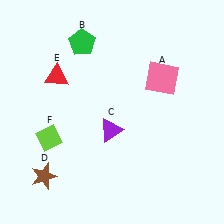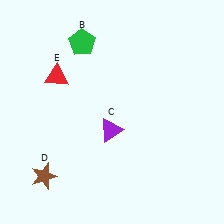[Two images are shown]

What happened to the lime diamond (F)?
The lime diamond (F) was removed in Image 2. It was in the bottom-left area of Image 1.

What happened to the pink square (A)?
The pink square (A) was removed in Image 2. It was in the top-right area of Image 1.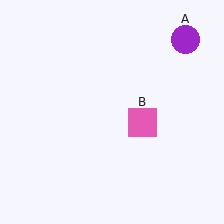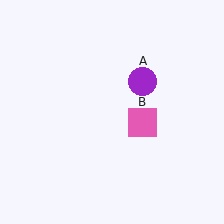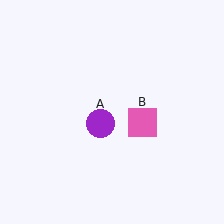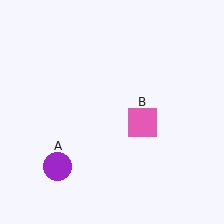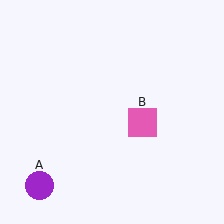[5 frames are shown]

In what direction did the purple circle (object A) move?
The purple circle (object A) moved down and to the left.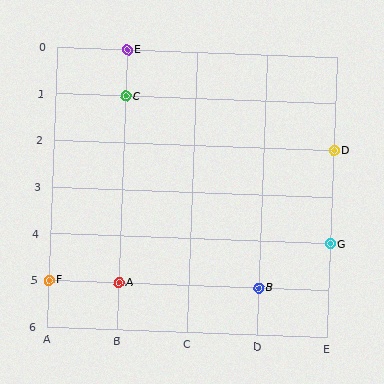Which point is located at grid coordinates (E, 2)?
Point D is at (E, 2).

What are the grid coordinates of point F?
Point F is at grid coordinates (A, 5).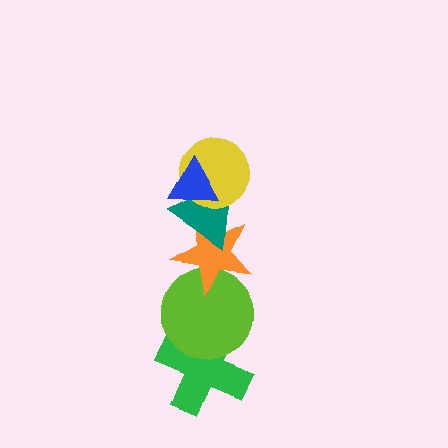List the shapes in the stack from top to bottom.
From top to bottom: the blue triangle, the yellow circle, the teal triangle, the orange star, the lime circle, the green cross.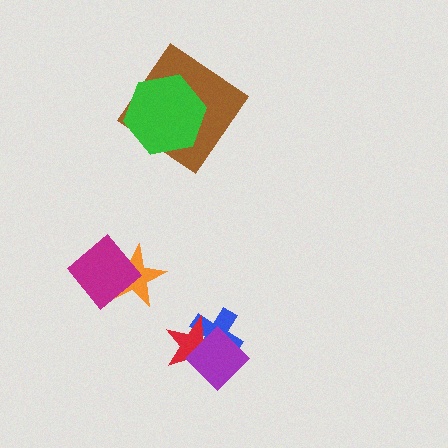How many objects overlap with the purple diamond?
2 objects overlap with the purple diamond.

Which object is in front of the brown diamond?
The green hexagon is in front of the brown diamond.